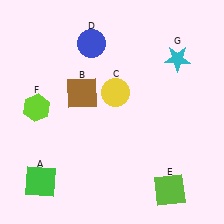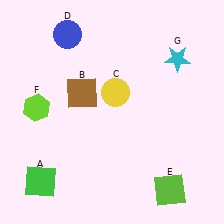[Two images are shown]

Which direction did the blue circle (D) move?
The blue circle (D) moved left.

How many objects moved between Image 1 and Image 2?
1 object moved between the two images.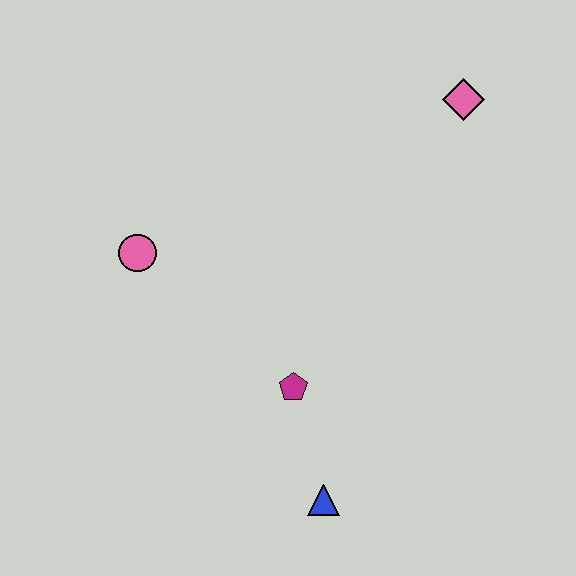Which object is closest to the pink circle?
The magenta pentagon is closest to the pink circle.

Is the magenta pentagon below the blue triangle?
No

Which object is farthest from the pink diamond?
The blue triangle is farthest from the pink diamond.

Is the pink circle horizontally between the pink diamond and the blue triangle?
No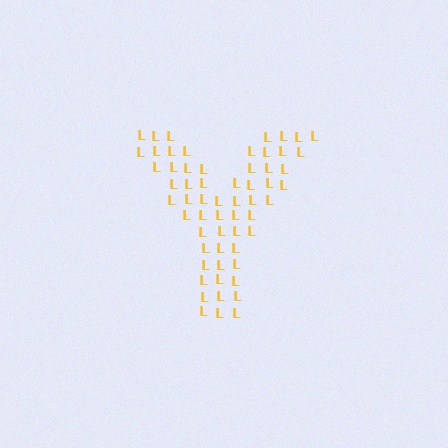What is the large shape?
The large shape is the letter Y.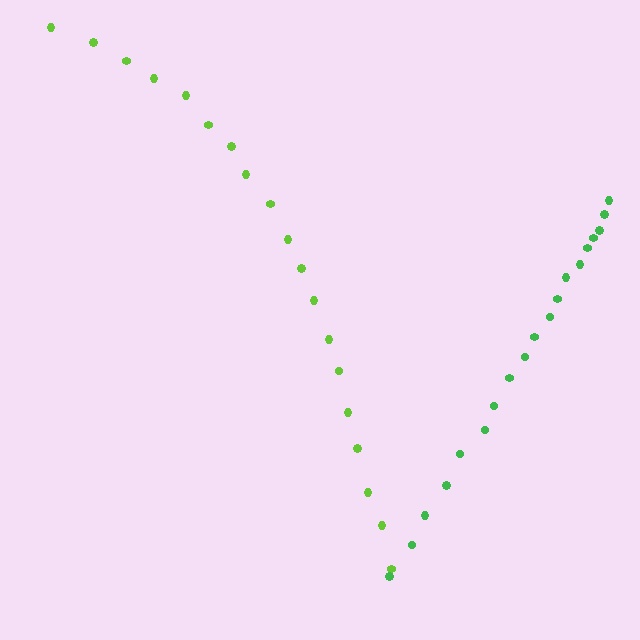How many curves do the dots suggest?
There are 2 distinct paths.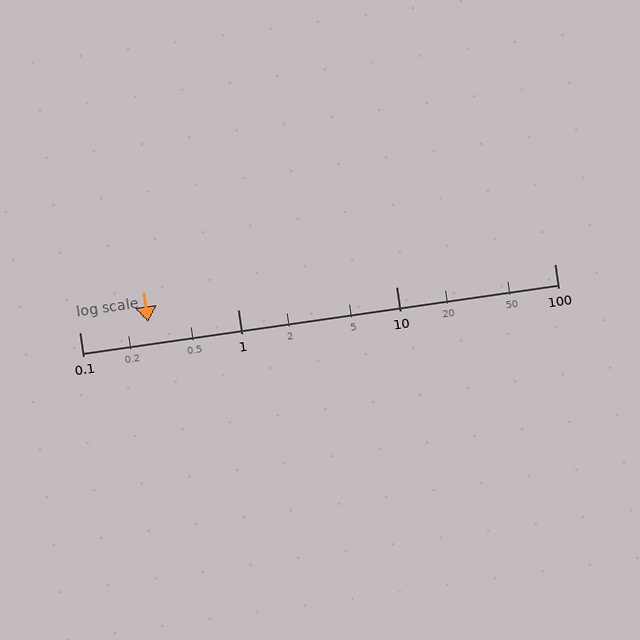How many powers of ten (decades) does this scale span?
The scale spans 3 decades, from 0.1 to 100.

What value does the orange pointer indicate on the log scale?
The pointer indicates approximately 0.27.